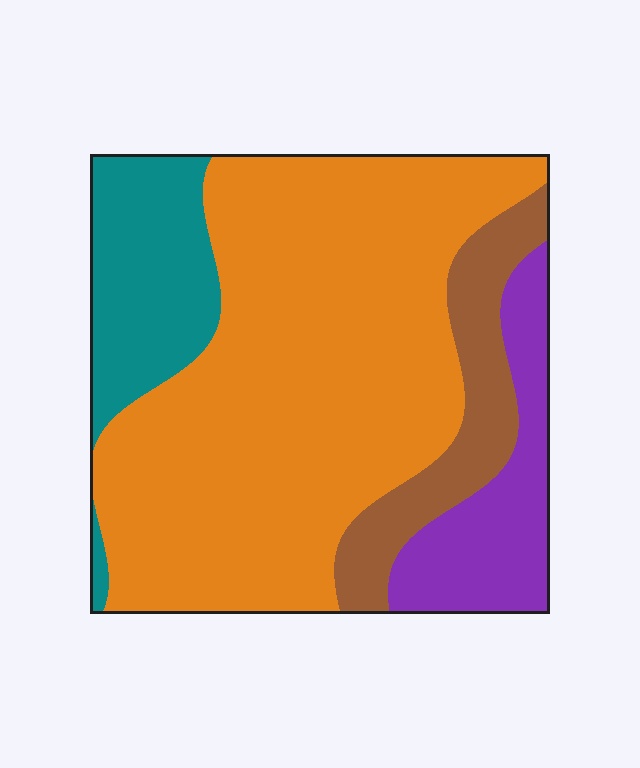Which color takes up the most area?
Orange, at roughly 60%.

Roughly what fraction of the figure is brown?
Brown covers 12% of the figure.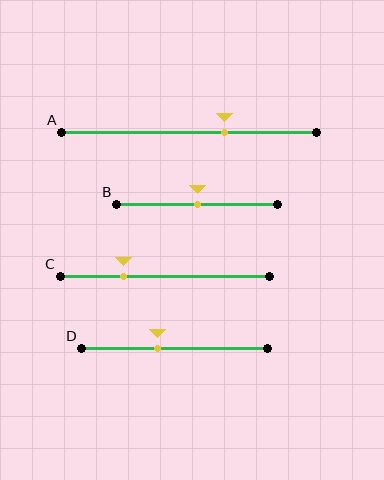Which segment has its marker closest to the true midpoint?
Segment B has its marker closest to the true midpoint.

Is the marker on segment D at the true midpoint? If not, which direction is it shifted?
No, the marker on segment D is shifted to the left by about 9% of the segment length.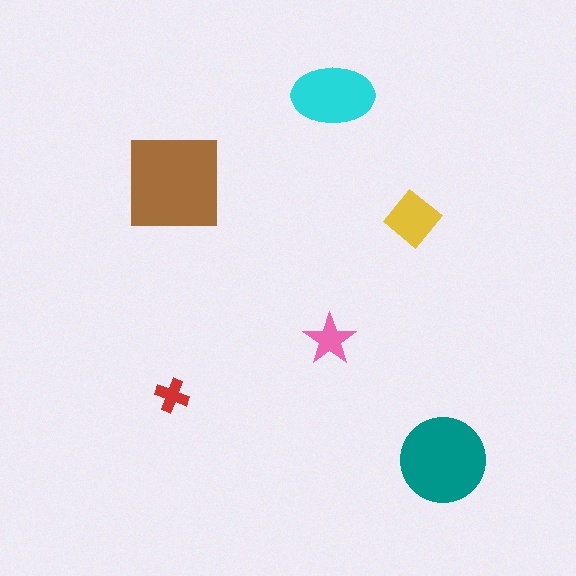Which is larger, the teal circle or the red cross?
The teal circle.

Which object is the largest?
The brown square.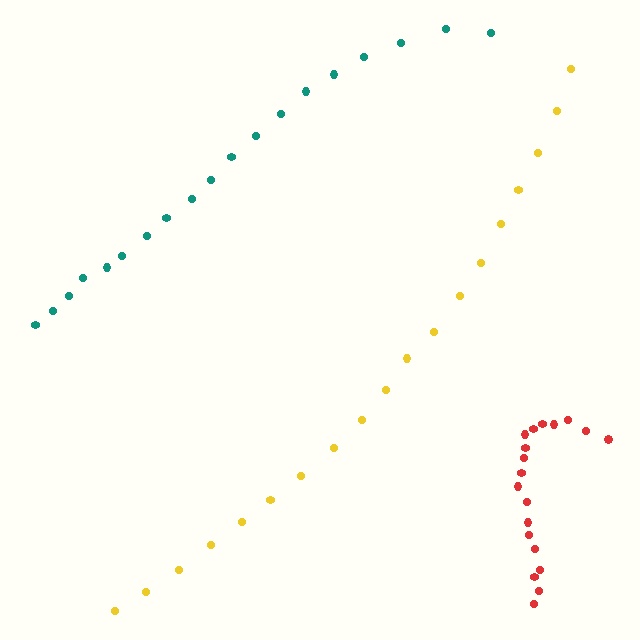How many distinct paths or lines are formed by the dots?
There are 3 distinct paths.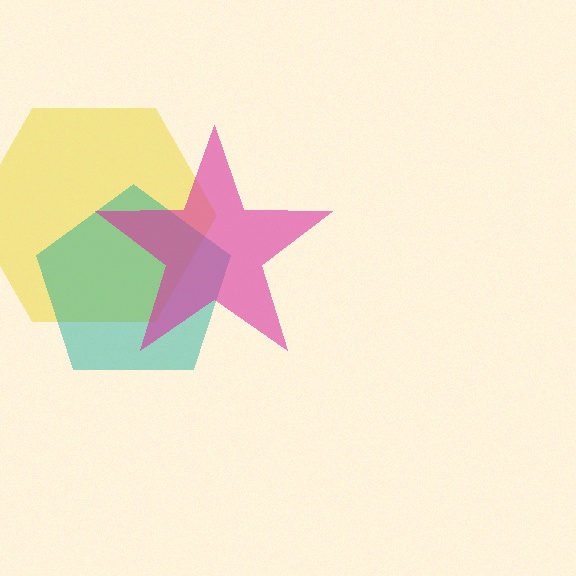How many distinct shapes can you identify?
There are 3 distinct shapes: a yellow hexagon, a teal pentagon, a magenta star.